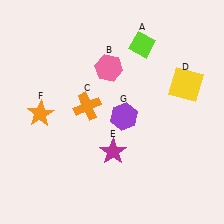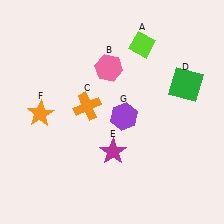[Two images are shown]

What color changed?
The square (D) changed from yellow in Image 1 to green in Image 2.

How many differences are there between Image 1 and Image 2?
There is 1 difference between the two images.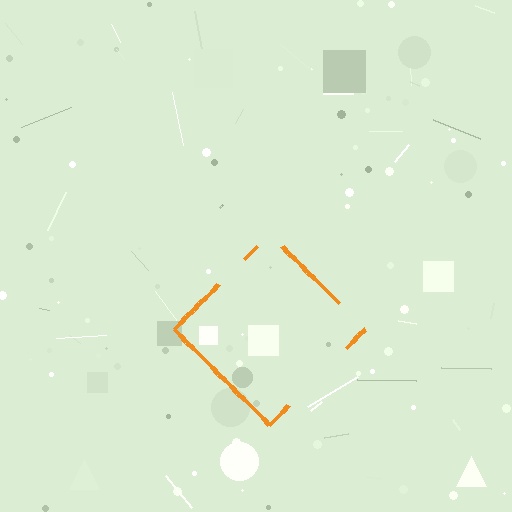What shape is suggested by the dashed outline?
The dashed outline suggests a diamond.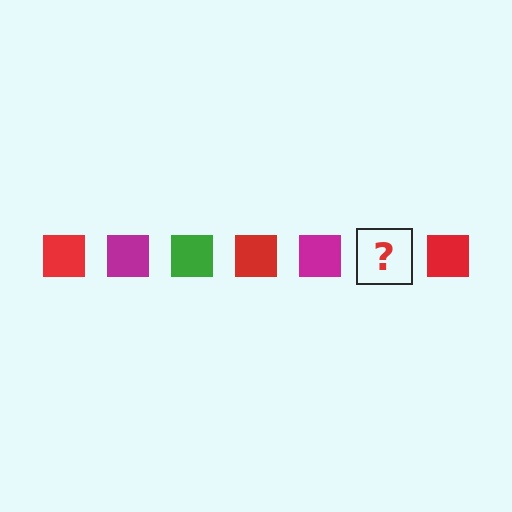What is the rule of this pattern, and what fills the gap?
The rule is that the pattern cycles through red, magenta, green squares. The gap should be filled with a green square.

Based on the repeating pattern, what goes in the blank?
The blank should be a green square.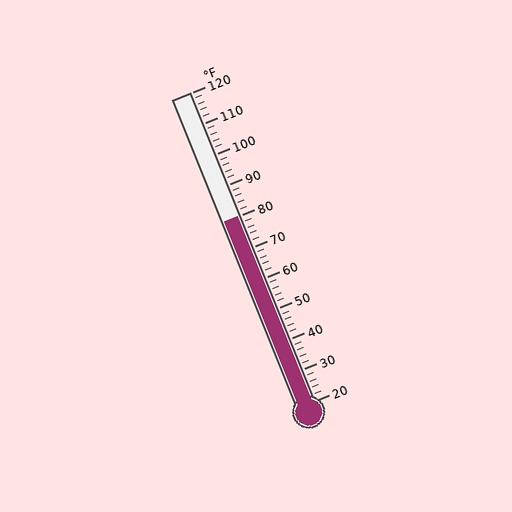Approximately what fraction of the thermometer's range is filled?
The thermometer is filled to approximately 60% of its range.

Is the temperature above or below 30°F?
The temperature is above 30°F.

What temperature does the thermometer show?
The thermometer shows approximately 80°F.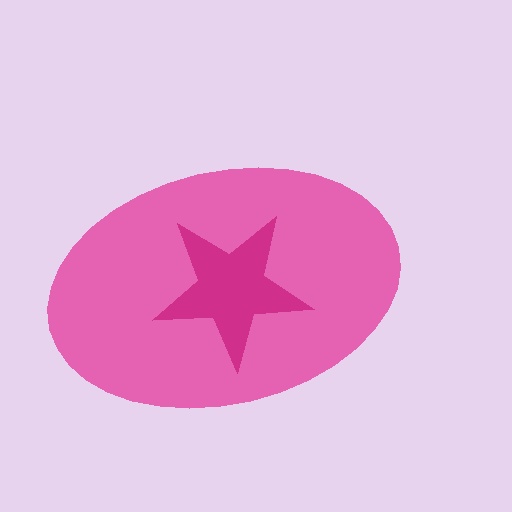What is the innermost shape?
The magenta star.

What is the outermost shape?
The pink ellipse.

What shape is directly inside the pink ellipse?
The magenta star.